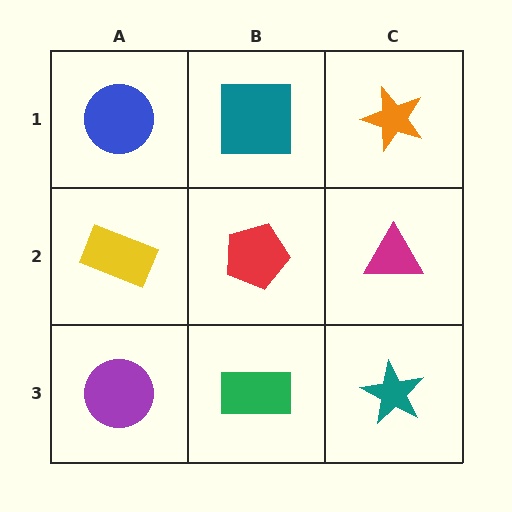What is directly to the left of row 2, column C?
A red pentagon.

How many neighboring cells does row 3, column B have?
3.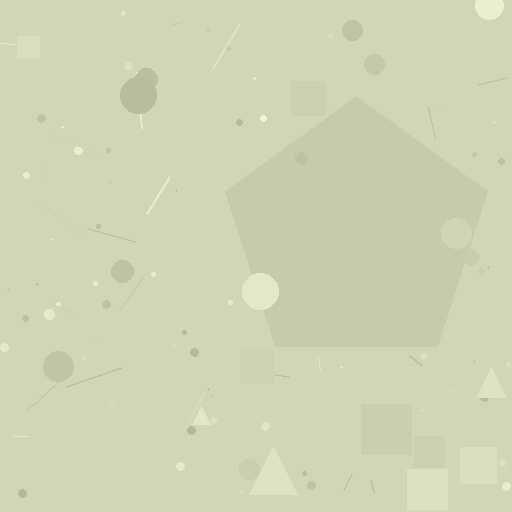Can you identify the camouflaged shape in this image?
The camouflaged shape is a pentagon.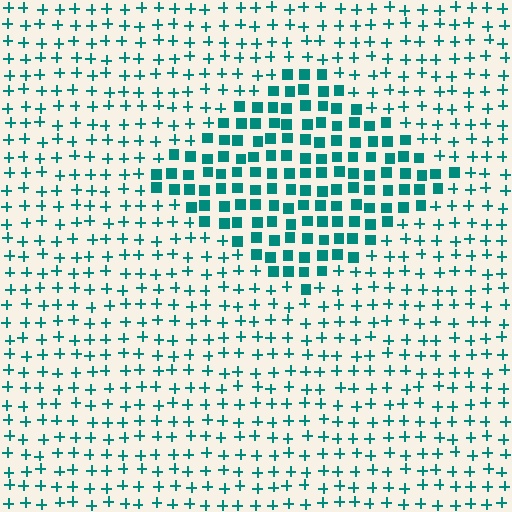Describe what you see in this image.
The image is filled with small teal elements arranged in a uniform grid. A diamond-shaped region contains squares, while the surrounding area contains plus signs. The boundary is defined purely by the change in element shape.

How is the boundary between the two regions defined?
The boundary is defined by a change in element shape: squares inside vs. plus signs outside. All elements share the same color and spacing.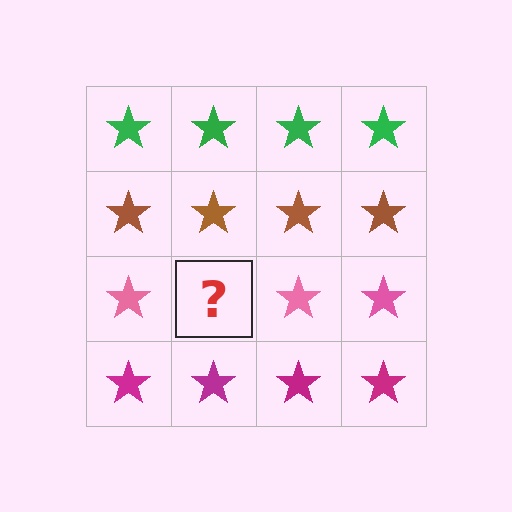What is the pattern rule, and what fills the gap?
The rule is that each row has a consistent color. The gap should be filled with a pink star.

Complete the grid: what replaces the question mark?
The question mark should be replaced with a pink star.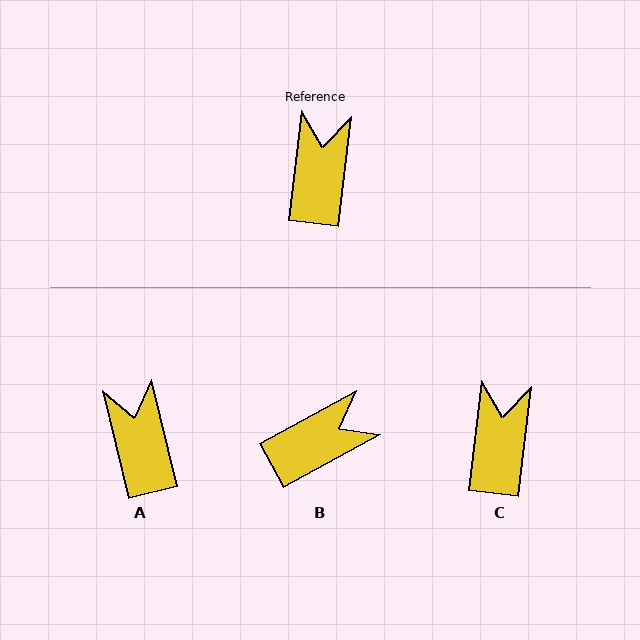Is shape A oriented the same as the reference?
No, it is off by about 20 degrees.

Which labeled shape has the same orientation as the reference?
C.